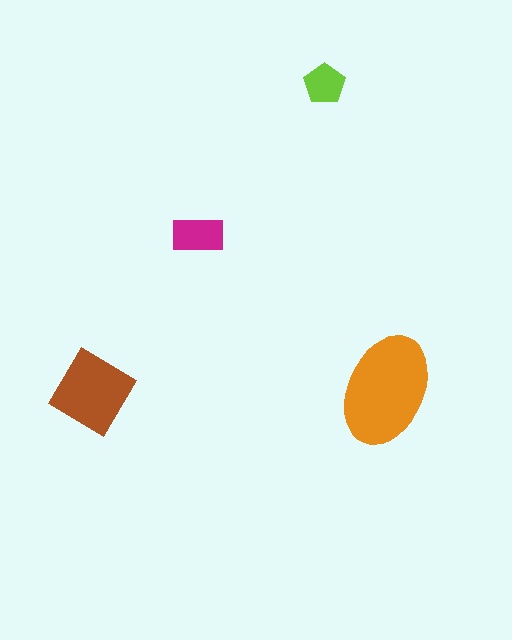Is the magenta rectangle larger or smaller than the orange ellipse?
Smaller.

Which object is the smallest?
The lime pentagon.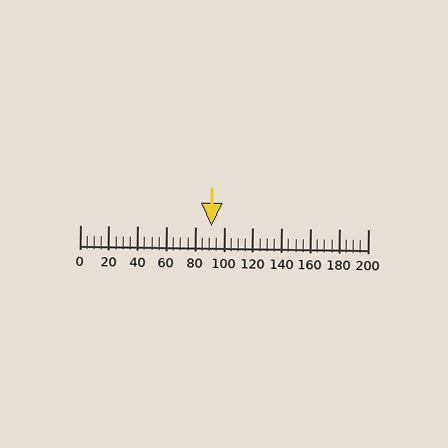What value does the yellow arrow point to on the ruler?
The yellow arrow points to approximately 91.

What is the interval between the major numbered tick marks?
The major tick marks are spaced 20 units apart.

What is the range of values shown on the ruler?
The ruler shows values from 0 to 200.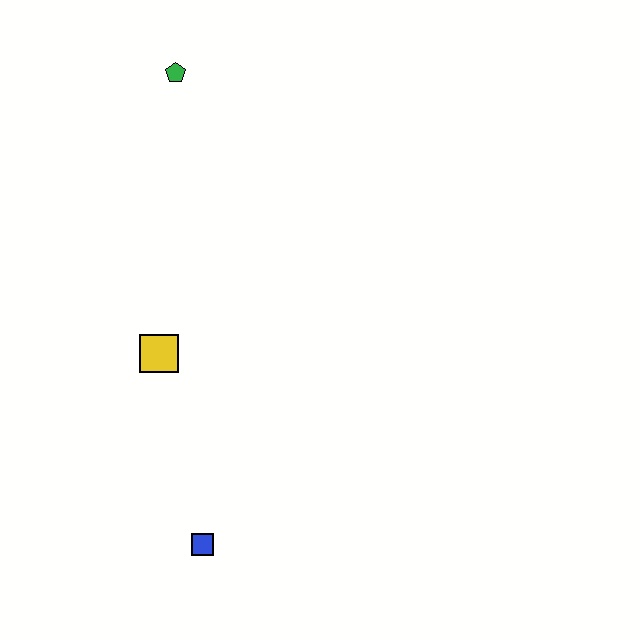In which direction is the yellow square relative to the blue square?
The yellow square is above the blue square.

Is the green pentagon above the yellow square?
Yes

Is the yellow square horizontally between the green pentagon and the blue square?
No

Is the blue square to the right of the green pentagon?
Yes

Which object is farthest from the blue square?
The green pentagon is farthest from the blue square.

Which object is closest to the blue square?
The yellow square is closest to the blue square.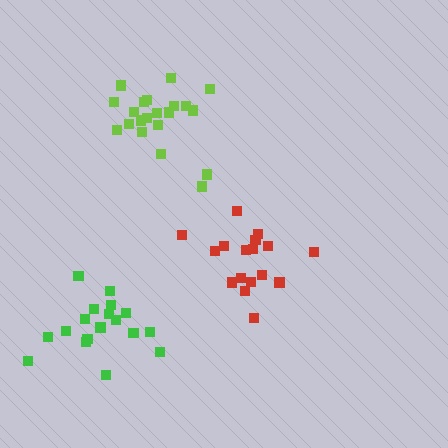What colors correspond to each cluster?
The clusters are colored: lime, red, green.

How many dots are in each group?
Group 1: 21 dots, Group 2: 17 dots, Group 3: 18 dots (56 total).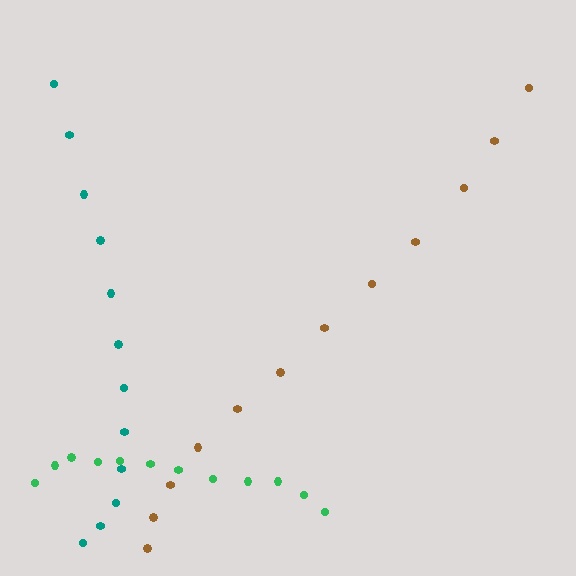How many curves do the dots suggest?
There are 3 distinct paths.